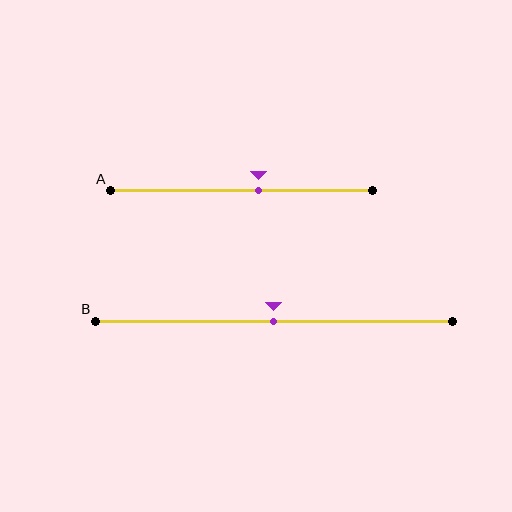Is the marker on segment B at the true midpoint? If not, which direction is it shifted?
Yes, the marker on segment B is at the true midpoint.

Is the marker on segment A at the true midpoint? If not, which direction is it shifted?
No, the marker on segment A is shifted to the right by about 7% of the segment length.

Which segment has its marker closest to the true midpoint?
Segment B has its marker closest to the true midpoint.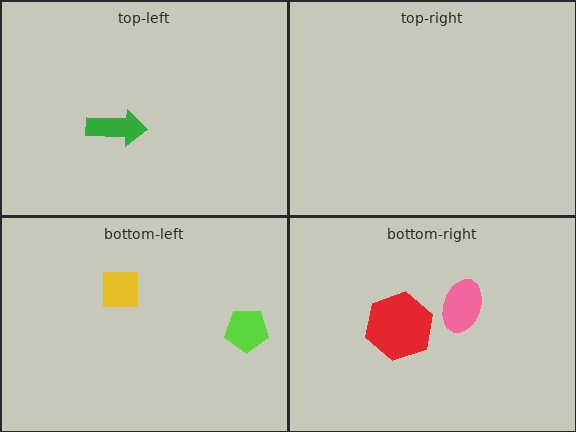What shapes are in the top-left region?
The green arrow.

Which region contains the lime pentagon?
The bottom-left region.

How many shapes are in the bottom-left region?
2.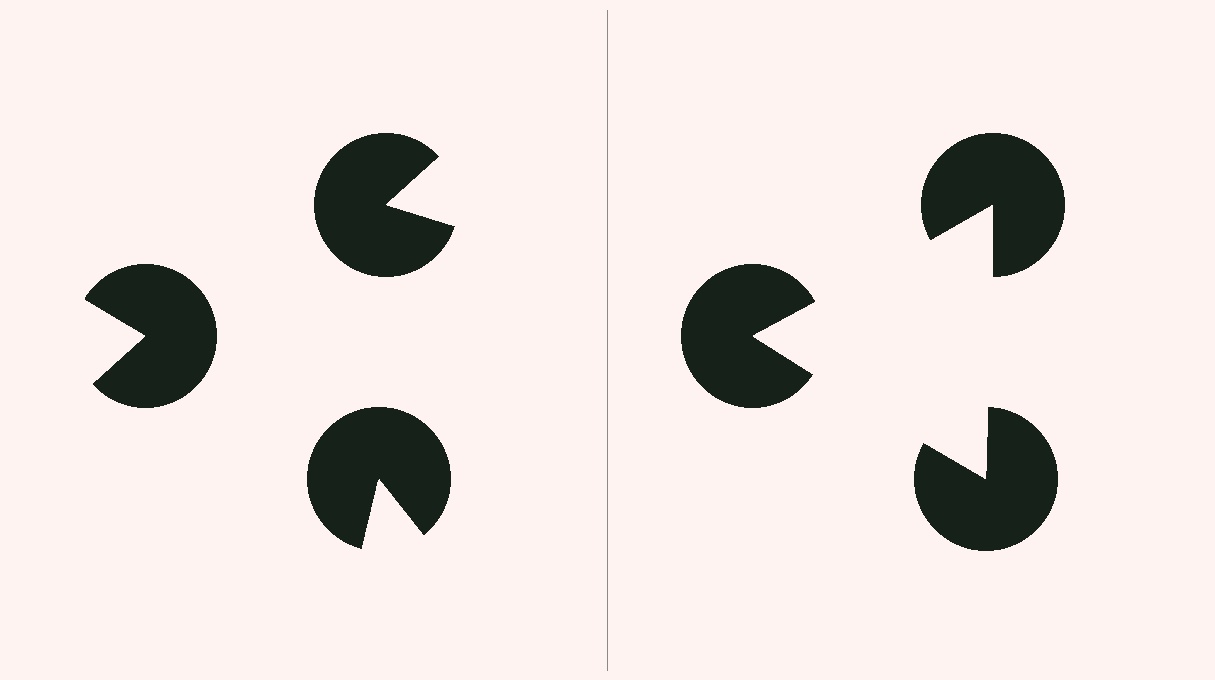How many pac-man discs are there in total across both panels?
6 — 3 on each side.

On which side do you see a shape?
An illusory triangle appears on the right side. On the left side the wedge cuts are rotated, so no coherent shape forms.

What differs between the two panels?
The pac-man discs are positioned identically on both sides; only the wedge orientations differ. On the right they align to a triangle; on the left they are misaligned.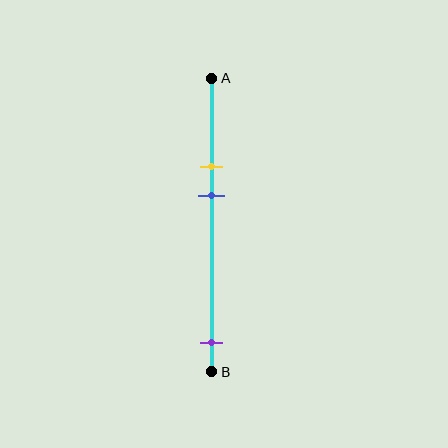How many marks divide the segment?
There are 3 marks dividing the segment.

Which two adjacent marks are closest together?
The yellow and blue marks are the closest adjacent pair.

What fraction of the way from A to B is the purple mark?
The purple mark is approximately 90% (0.9) of the way from A to B.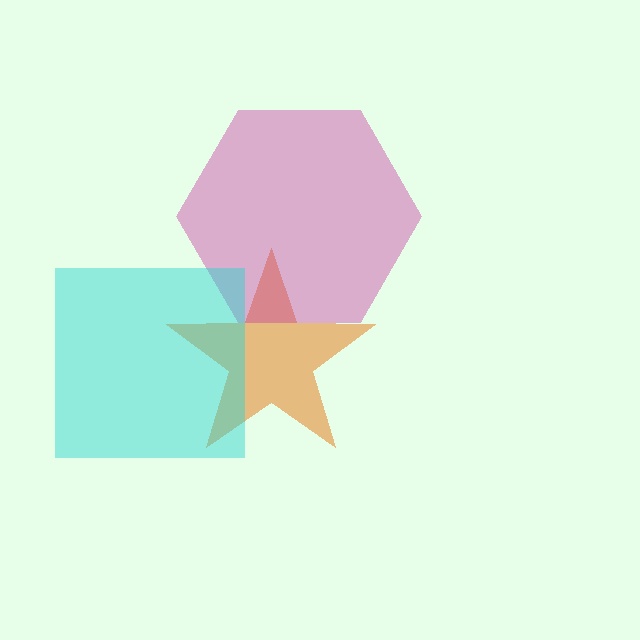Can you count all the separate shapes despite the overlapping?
Yes, there are 3 separate shapes.